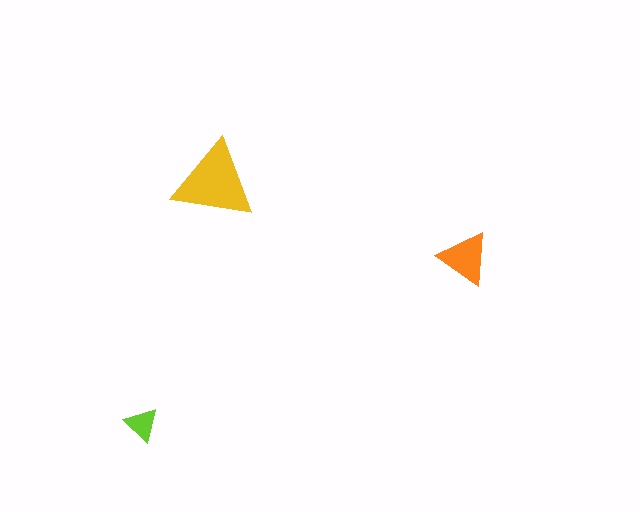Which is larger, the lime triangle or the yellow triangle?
The yellow one.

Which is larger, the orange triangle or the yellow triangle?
The yellow one.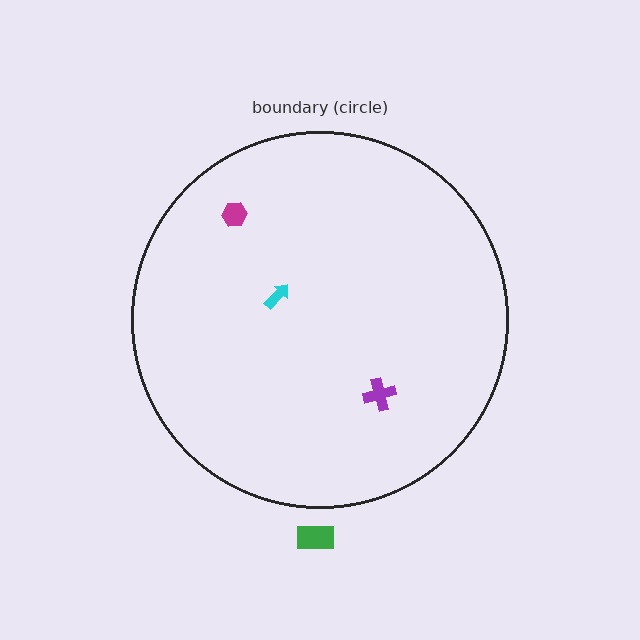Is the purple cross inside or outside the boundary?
Inside.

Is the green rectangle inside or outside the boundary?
Outside.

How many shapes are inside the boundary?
3 inside, 1 outside.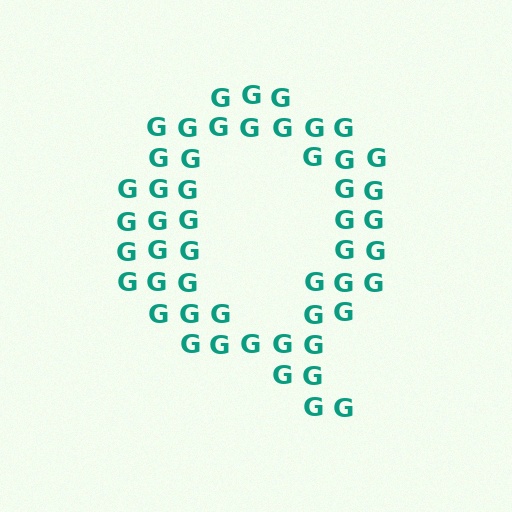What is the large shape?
The large shape is the letter Q.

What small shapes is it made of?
It is made of small letter G's.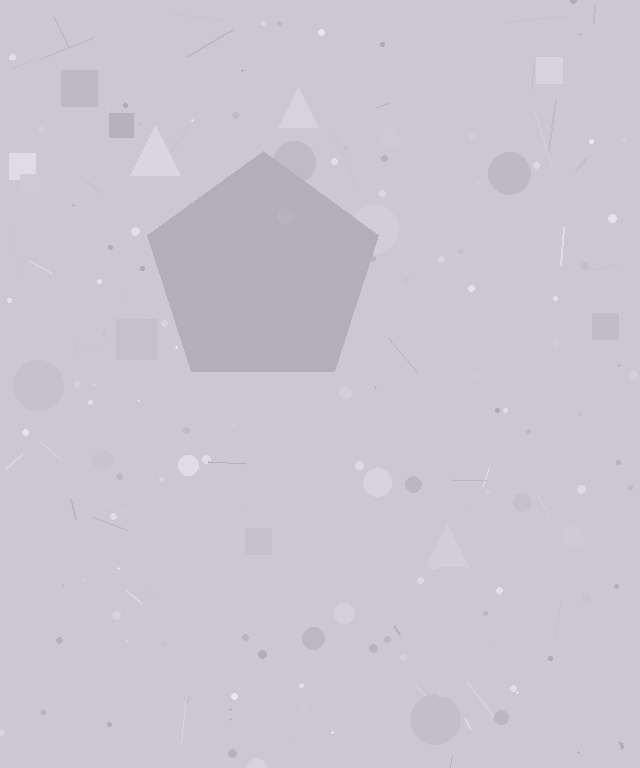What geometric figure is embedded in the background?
A pentagon is embedded in the background.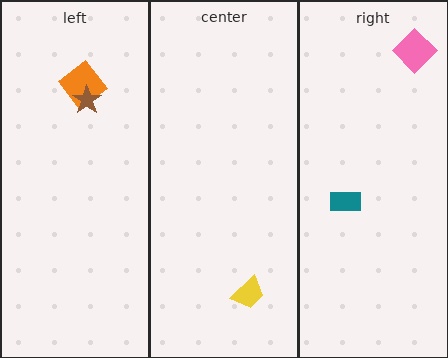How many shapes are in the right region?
2.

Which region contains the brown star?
The left region.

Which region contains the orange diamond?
The left region.